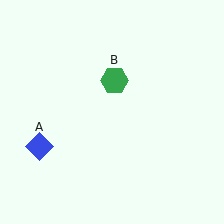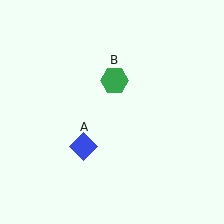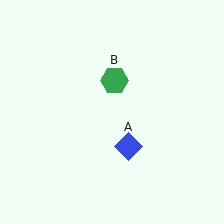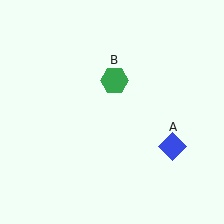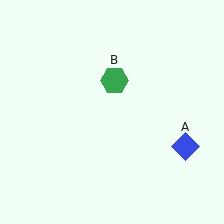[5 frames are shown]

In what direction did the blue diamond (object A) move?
The blue diamond (object A) moved right.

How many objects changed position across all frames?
1 object changed position: blue diamond (object A).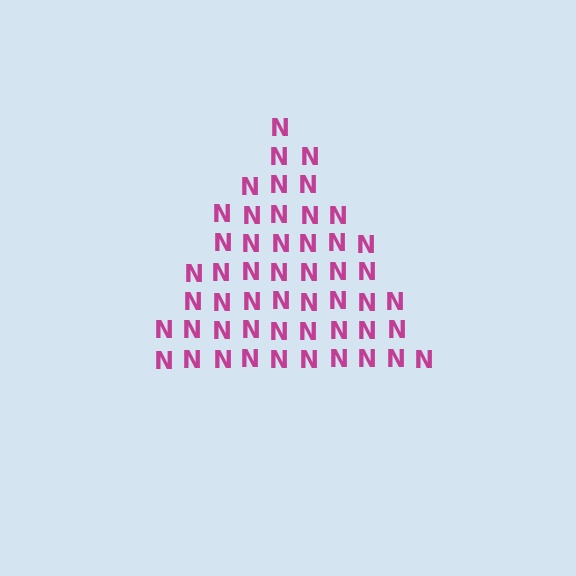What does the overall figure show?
The overall figure shows a triangle.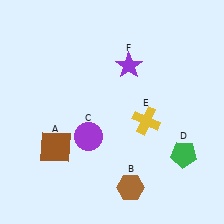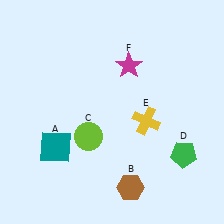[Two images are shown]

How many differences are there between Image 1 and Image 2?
There are 3 differences between the two images.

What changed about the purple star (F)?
In Image 1, F is purple. In Image 2, it changed to magenta.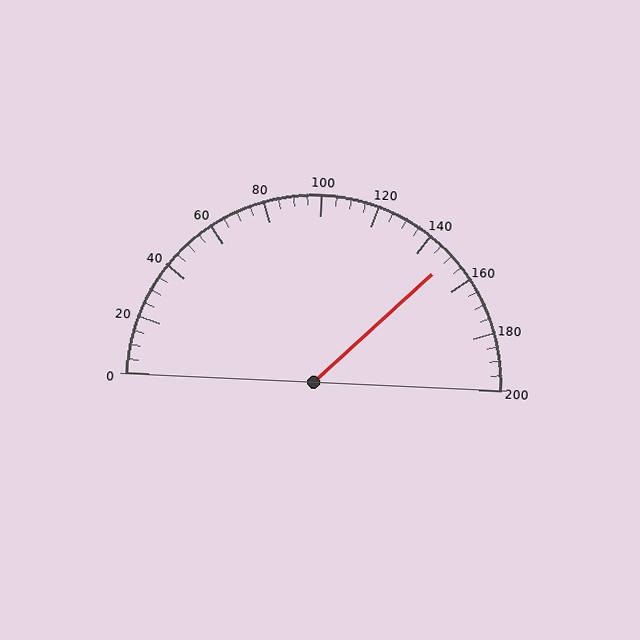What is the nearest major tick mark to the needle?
The nearest major tick mark is 160.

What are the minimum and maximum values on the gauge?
The gauge ranges from 0 to 200.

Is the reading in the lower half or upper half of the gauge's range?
The reading is in the upper half of the range (0 to 200).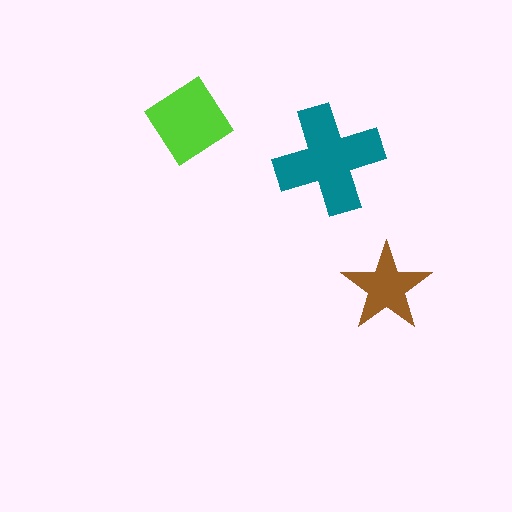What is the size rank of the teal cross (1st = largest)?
1st.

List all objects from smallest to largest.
The brown star, the lime diamond, the teal cross.